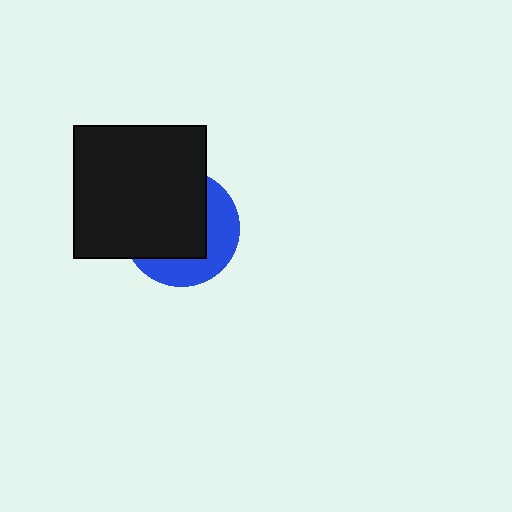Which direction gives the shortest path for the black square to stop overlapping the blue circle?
Moving toward the upper-left gives the shortest separation.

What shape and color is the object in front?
The object in front is a black square.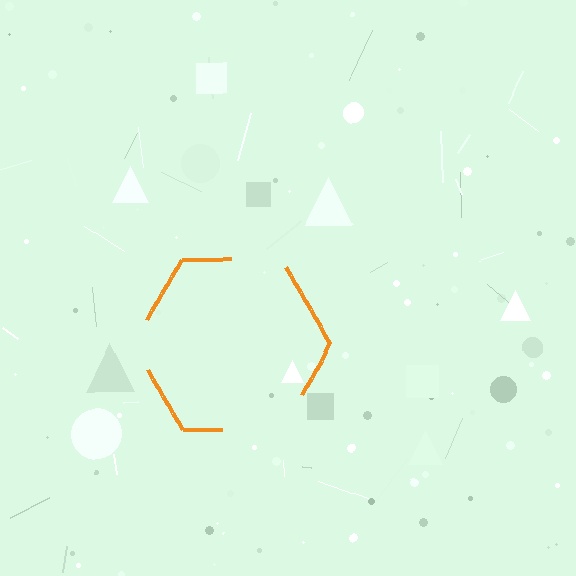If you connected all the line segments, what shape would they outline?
They would outline a hexagon.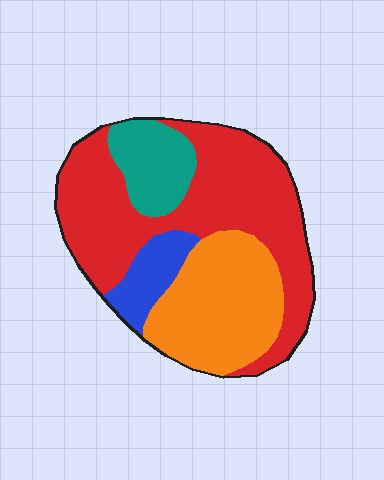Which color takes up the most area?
Red, at roughly 50%.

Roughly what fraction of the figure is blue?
Blue takes up about one tenth (1/10) of the figure.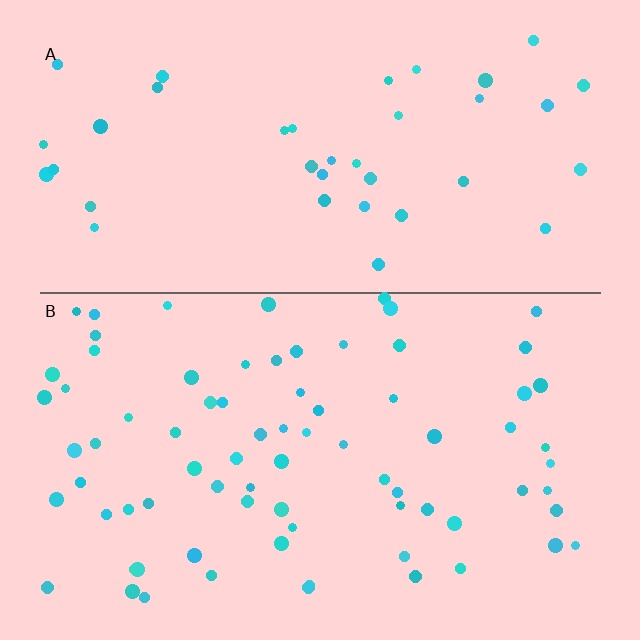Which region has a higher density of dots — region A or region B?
B (the bottom).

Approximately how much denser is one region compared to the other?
Approximately 1.9× — region B over region A.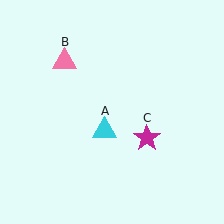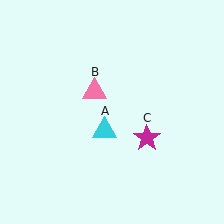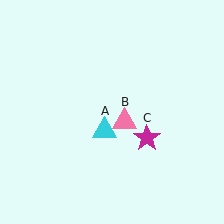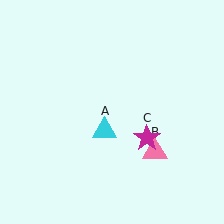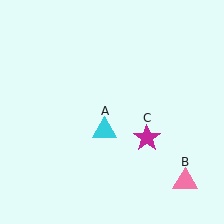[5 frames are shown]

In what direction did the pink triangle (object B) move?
The pink triangle (object B) moved down and to the right.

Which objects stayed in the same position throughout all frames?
Cyan triangle (object A) and magenta star (object C) remained stationary.